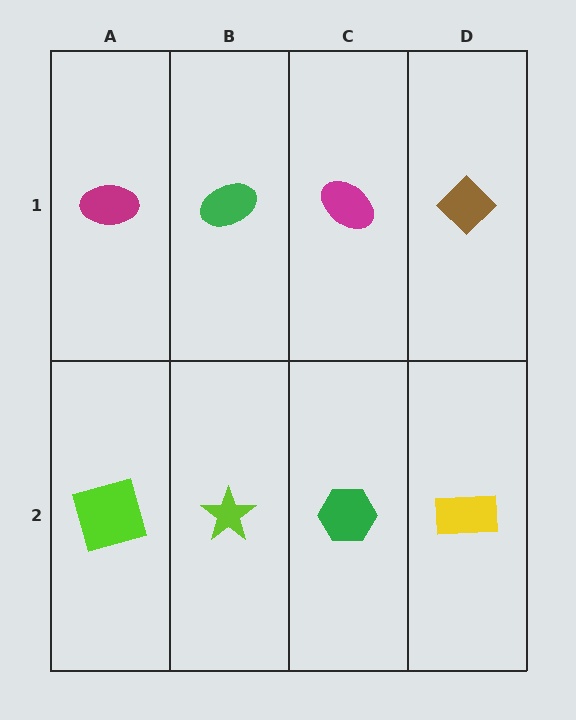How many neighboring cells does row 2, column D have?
2.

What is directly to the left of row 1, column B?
A magenta ellipse.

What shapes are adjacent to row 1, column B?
A lime star (row 2, column B), a magenta ellipse (row 1, column A), a magenta ellipse (row 1, column C).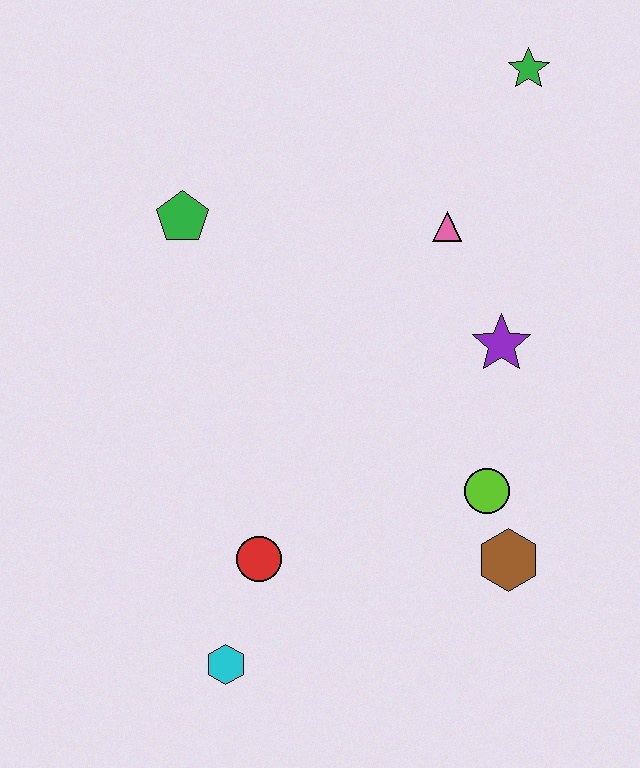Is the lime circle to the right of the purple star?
No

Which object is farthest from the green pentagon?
The brown hexagon is farthest from the green pentagon.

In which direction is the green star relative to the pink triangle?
The green star is above the pink triangle.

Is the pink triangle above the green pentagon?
No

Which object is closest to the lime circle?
The brown hexagon is closest to the lime circle.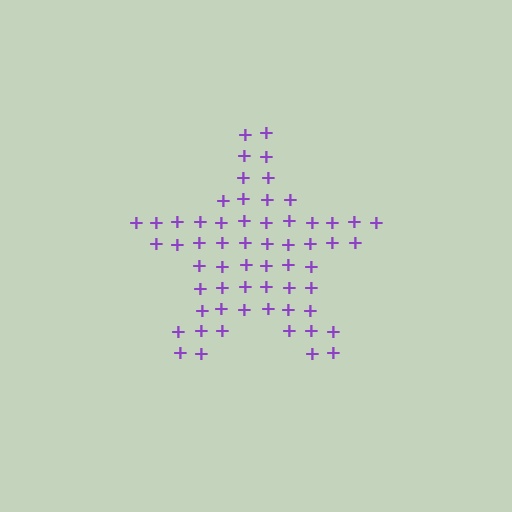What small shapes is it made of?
It is made of small plus signs.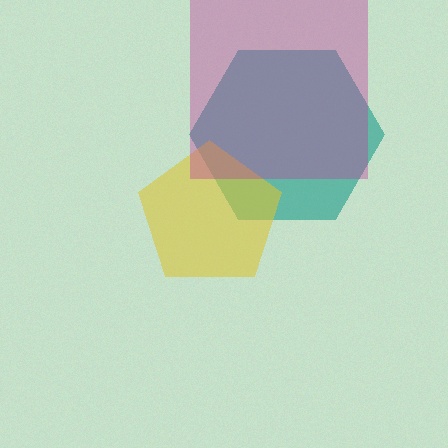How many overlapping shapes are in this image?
There are 3 overlapping shapes in the image.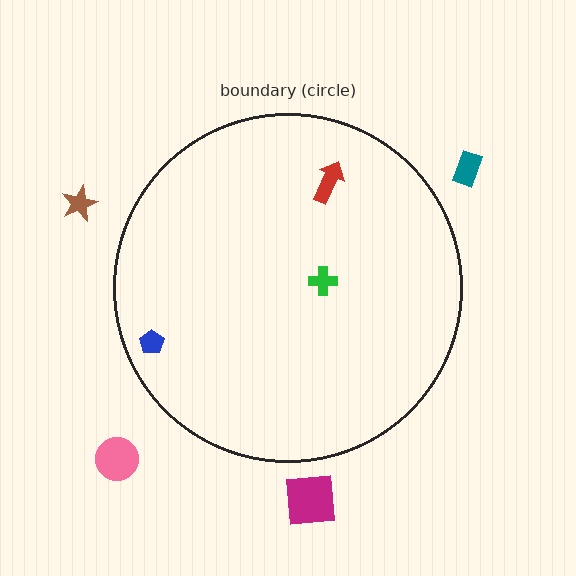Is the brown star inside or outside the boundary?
Outside.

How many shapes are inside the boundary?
3 inside, 4 outside.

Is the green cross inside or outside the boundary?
Inside.